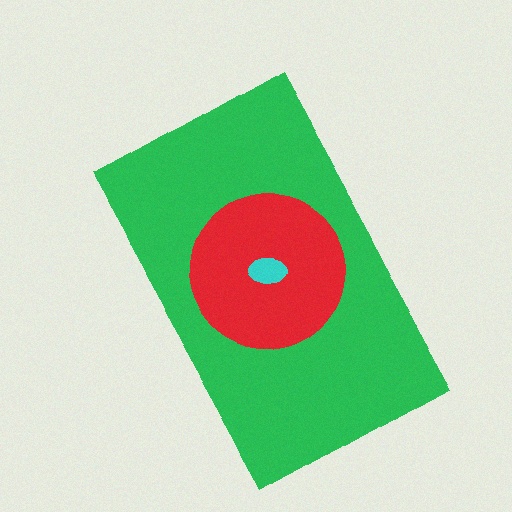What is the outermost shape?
The green rectangle.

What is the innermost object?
The cyan ellipse.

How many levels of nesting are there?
3.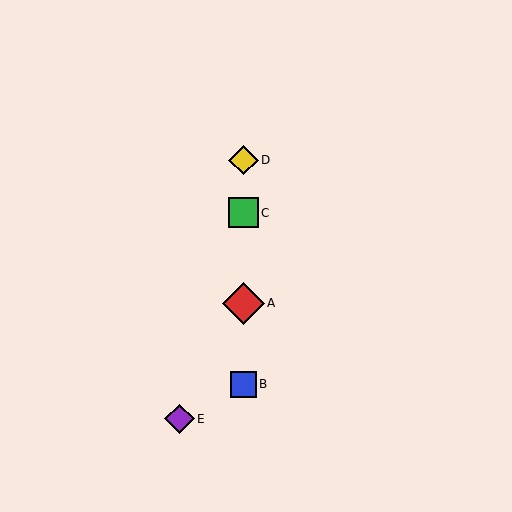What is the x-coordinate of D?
Object D is at x≈243.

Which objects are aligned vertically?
Objects A, B, C, D are aligned vertically.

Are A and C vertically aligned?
Yes, both are at x≈243.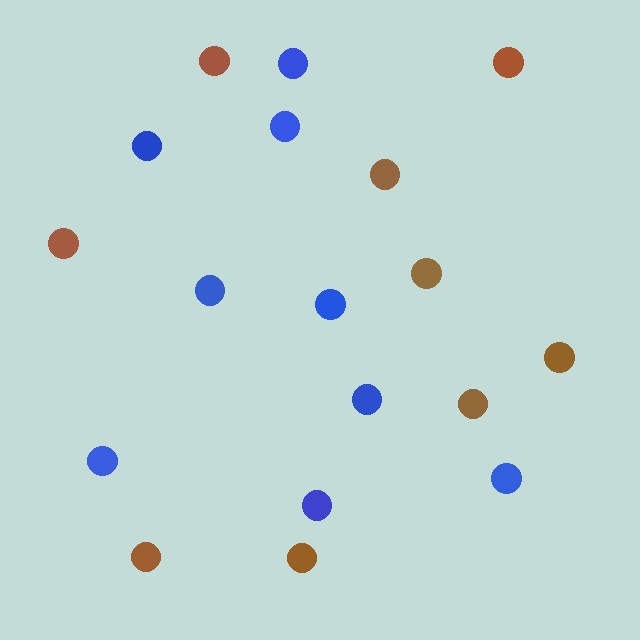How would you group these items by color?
There are 2 groups: one group of brown circles (9) and one group of blue circles (9).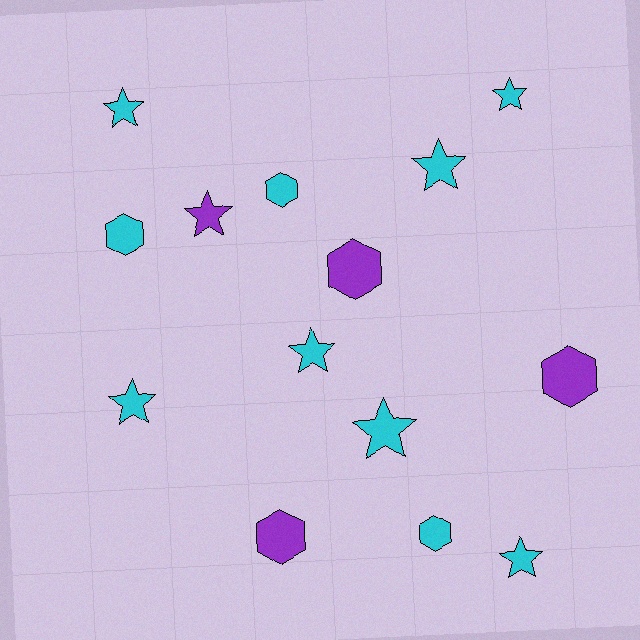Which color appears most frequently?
Cyan, with 10 objects.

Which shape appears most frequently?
Star, with 8 objects.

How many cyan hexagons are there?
There are 3 cyan hexagons.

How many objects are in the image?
There are 14 objects.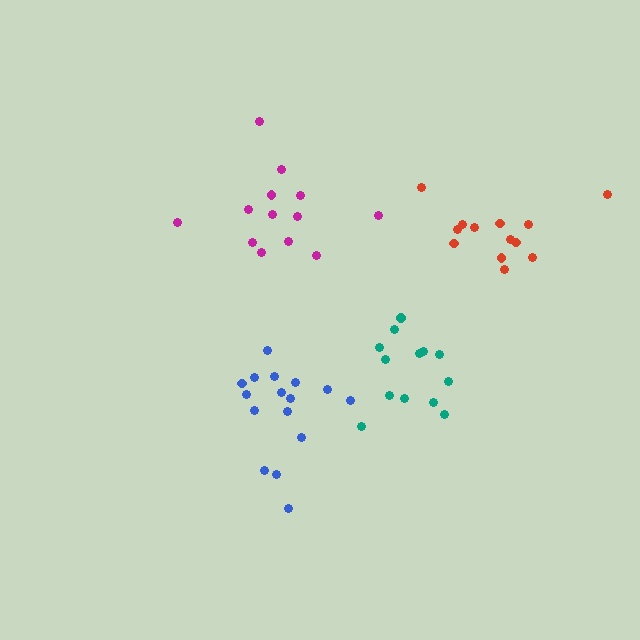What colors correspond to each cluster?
The clusters are colored: red, blue, magenta, teal.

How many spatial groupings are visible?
There are 4 spatial groupings.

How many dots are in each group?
Group 1: 13 dots, Group 2: 16 dots, Group 3: 13 dots, Group 4: 13 dots (55 total).